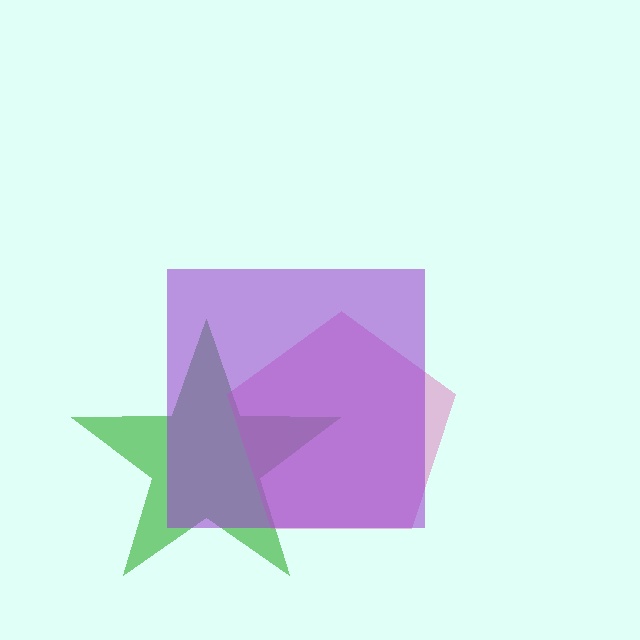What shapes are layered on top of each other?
The layered shapes are: a green star, a pink pentagon, a purple square.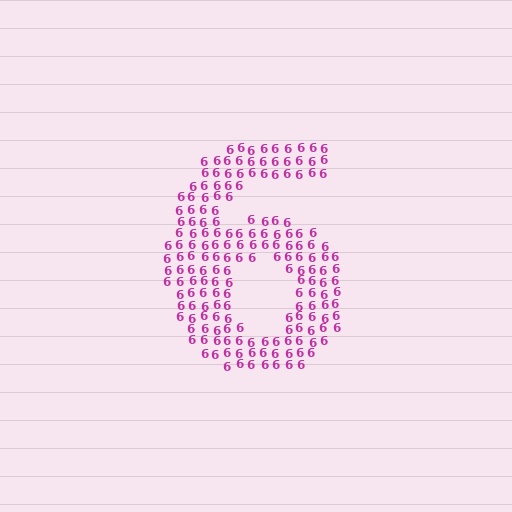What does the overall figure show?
The overall figure shows the digit 6.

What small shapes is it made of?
It is made of small digit 6's.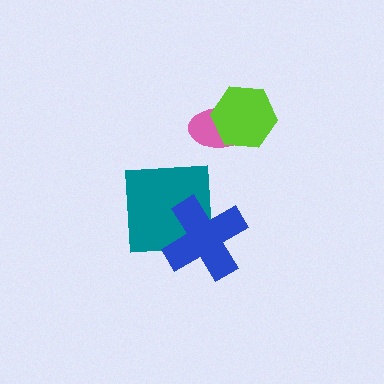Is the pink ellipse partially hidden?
Yes, it is partially covered by another shape.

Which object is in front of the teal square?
The blue cross is in front of the teal square.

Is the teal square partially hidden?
Yes, it is partially covered by another shape.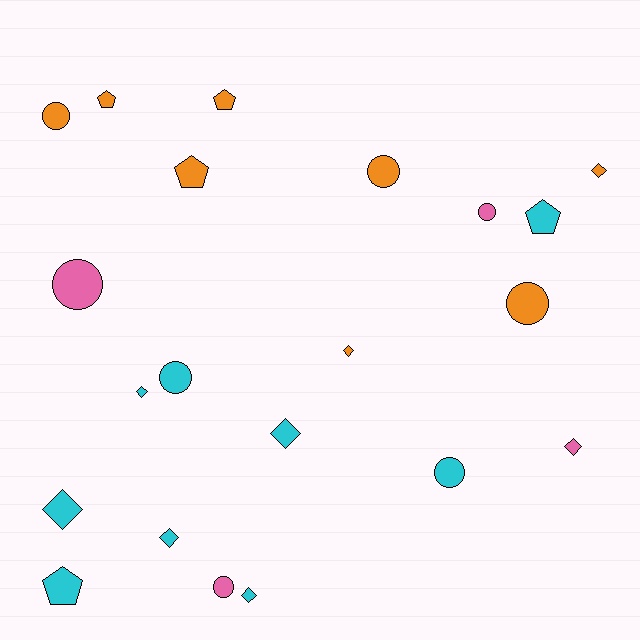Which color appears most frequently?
Cyan, with 9 objects.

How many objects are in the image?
There are 21 objects.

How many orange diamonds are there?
There are 2 orange diamonds.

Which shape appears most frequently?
Diamond, with 8 objects.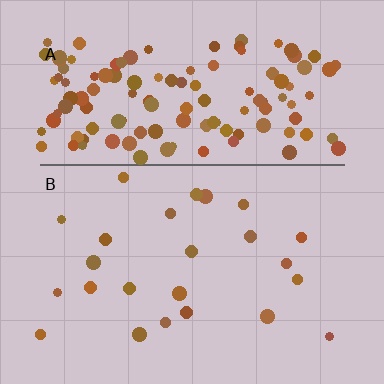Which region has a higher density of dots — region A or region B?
A (the top).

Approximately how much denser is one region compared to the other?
Approximately 5.6× — region A over region B.